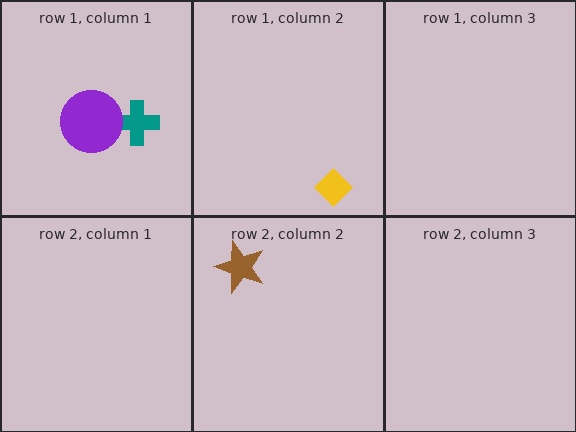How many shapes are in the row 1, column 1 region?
2.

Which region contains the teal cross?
The row 1, column 1 region.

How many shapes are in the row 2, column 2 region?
1.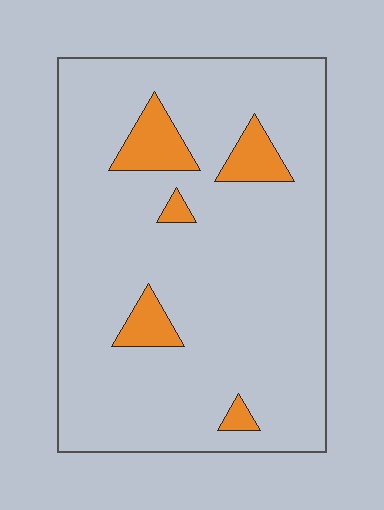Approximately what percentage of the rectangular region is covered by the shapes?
Approximately 10%.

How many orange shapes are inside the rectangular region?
5.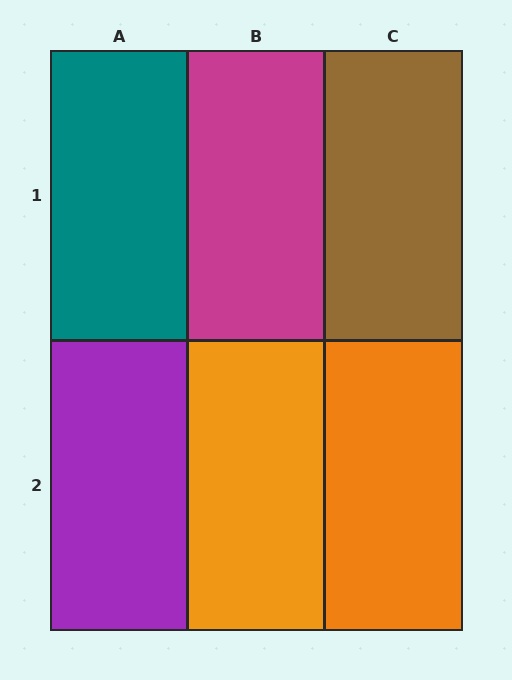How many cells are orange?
2 cells are orange.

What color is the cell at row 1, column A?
Teal.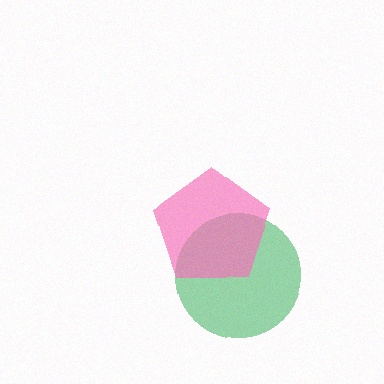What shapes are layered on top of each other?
The layered shapes are: a green circle, a pink pentagon.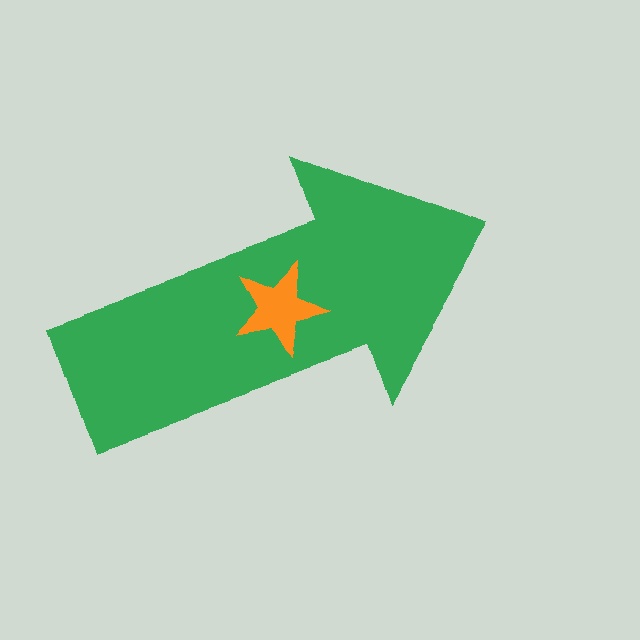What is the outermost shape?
The green arrow.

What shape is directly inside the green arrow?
The orange star.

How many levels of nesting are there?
2.